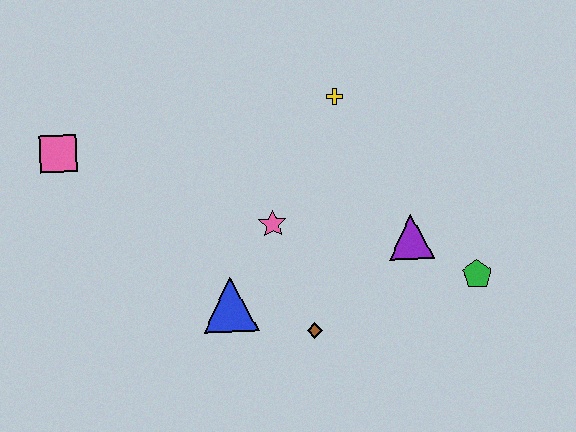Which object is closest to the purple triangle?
The green pentagon is closest to the purple triangle.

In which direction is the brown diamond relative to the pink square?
The brown diamond is to the right of the pink square.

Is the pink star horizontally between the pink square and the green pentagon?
Yes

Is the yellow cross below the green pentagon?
No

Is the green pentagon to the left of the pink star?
No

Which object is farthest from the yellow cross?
The pink square is farthest from the yellow cross.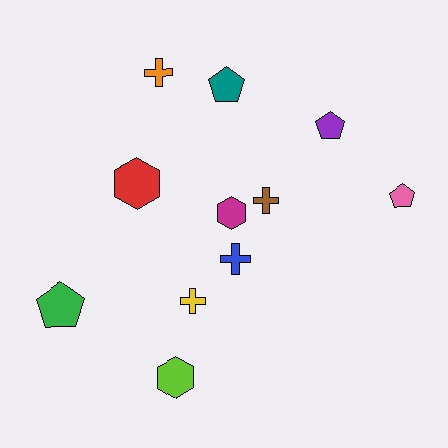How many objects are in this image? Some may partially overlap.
There are 11 objects.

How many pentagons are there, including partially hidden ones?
There are 4 pentagons.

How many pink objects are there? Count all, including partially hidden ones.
There is 1 pink object.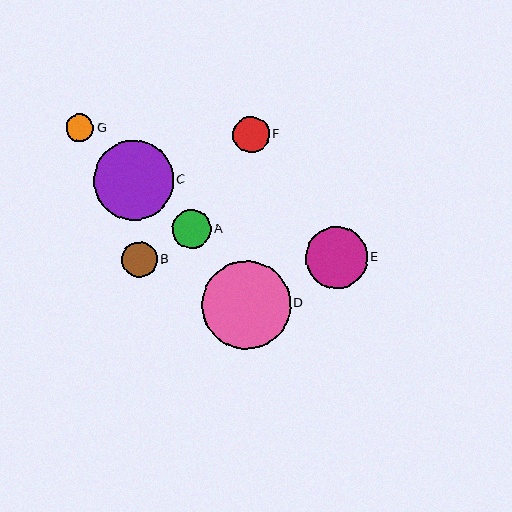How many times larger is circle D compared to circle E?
Circle D is approximately 1.4 times the size of circle E.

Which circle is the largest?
Circle D is the largest with a size of approximately 88 pixels.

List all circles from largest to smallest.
From largest to smallest: D, C, E, A, F, B, G.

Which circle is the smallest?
Circle G is the smallest with a size of approximately 27 pixels.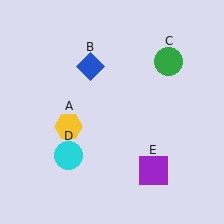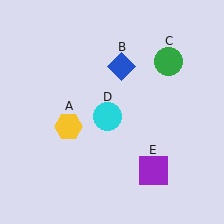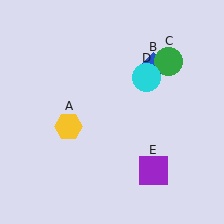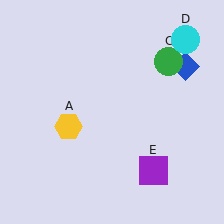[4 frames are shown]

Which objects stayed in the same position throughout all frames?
Yellow hexagon (object A) and green circle (object C) and purple square (object E) remained stationary.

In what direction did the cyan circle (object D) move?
The cyan circle (object D) moved up and to the right.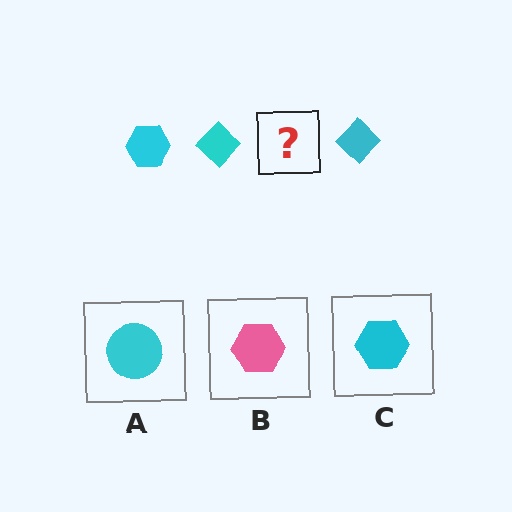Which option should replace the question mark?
Option C.